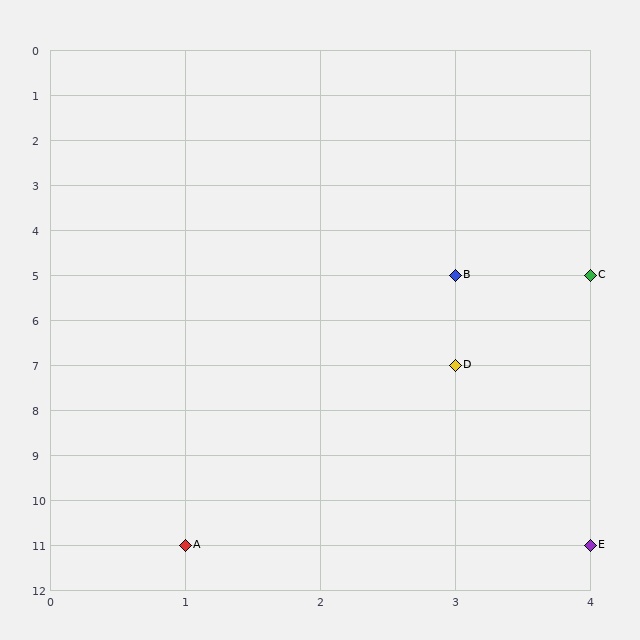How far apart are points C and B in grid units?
Points C and B are 1 column apart.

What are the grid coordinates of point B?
Point B is at grid coordinates (3, 5).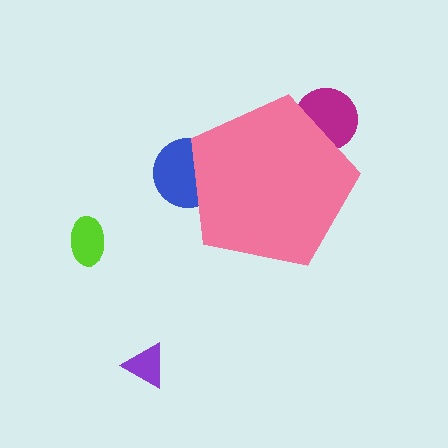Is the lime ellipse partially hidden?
No, the lime ellipse is fully visible.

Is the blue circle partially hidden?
Yes, the blue circle is partially hidden behind the pink pentagon.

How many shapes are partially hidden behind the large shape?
2 shapes are partially hidden.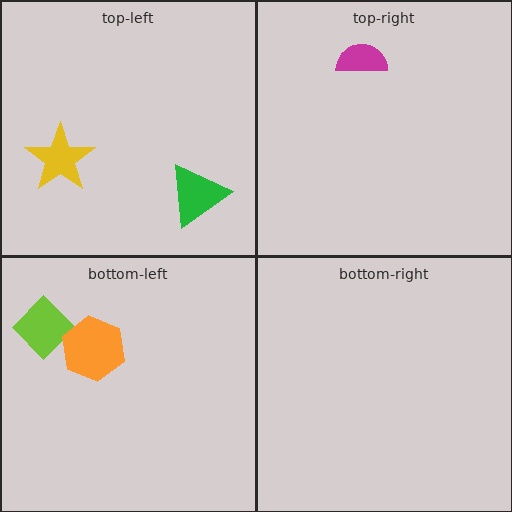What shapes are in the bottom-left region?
The lime diamond, the orange hexagon.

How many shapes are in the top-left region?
2.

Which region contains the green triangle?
The top-left region.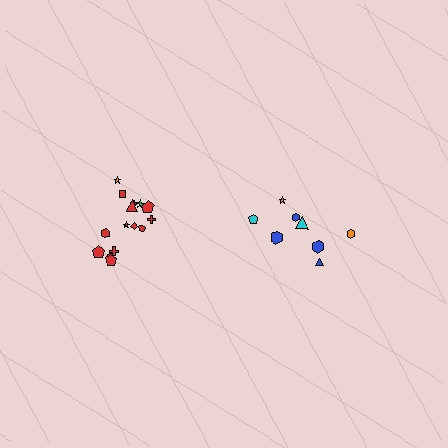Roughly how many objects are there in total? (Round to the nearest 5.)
Roughly 25 objects in total.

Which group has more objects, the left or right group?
The left group.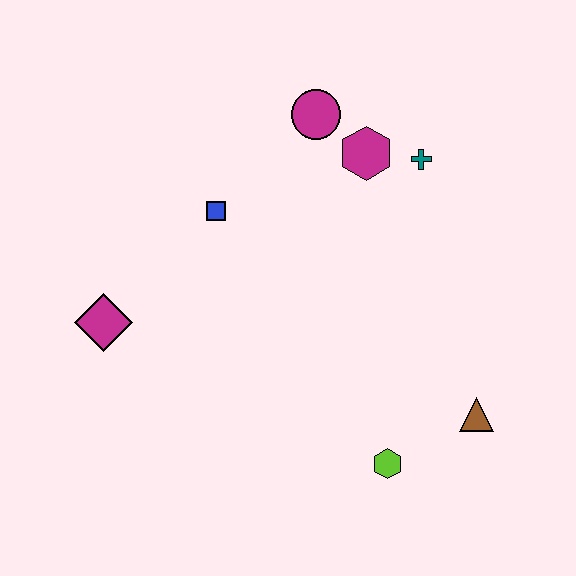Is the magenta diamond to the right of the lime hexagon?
No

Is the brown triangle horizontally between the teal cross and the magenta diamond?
No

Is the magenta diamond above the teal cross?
No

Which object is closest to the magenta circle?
The magenta hexagon is closest to the magenta circle.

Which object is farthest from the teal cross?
The magenta diamond is farthest from the teal cross.